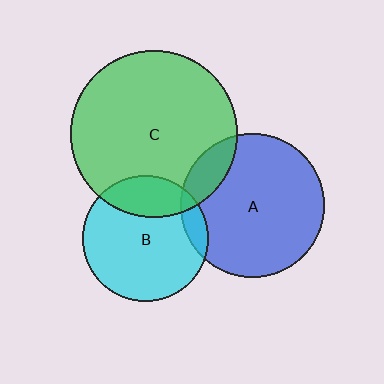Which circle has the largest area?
Circle C (green).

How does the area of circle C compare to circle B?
Approximately 1.7 times.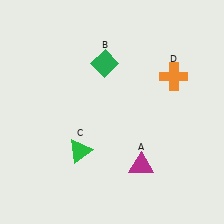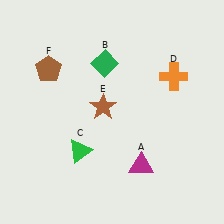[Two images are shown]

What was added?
A brown star (E), a brown pentagon (F) were added in Image 2.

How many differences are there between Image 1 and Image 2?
There are 2 differences between the two images.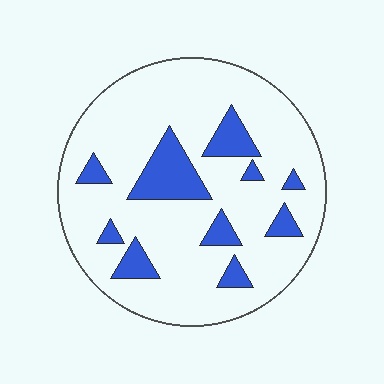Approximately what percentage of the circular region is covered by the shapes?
Approximately 15%.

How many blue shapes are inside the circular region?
10.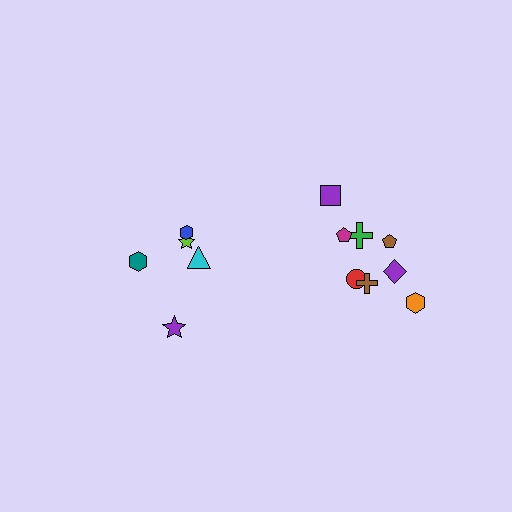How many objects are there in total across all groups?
There are 13 objects.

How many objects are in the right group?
There are 8 objects.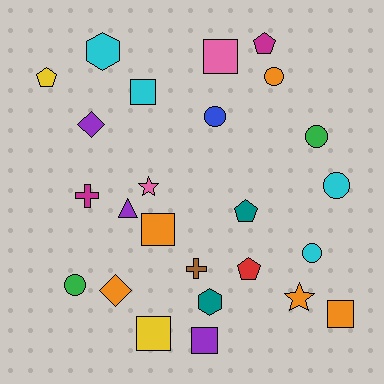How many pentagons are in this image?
There are 4 pentagons.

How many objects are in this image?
There are 25 objects.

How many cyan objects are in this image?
There are 4 cyan objects.